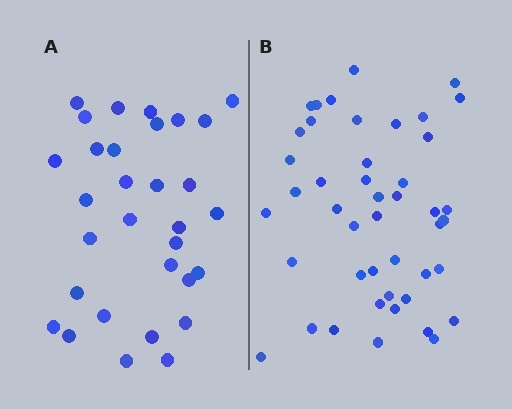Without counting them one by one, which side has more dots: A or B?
Region B (the right region) has more dots.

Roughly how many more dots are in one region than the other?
Region B has approximately 15 more dots than region A.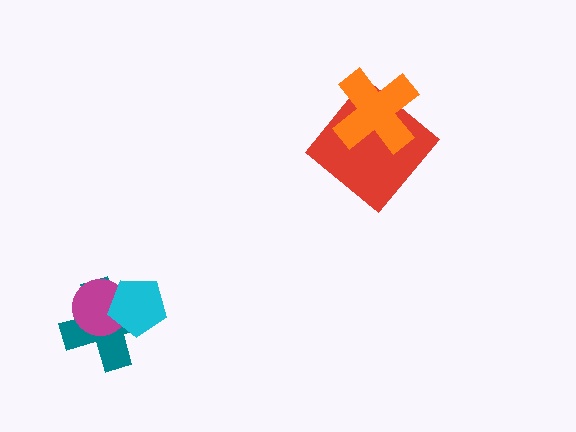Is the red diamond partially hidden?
Yes, it is partially covered by another shape.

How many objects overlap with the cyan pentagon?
2 objects overlap with the cyan pentagon.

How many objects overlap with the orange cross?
1 object overlaps with the orange cross.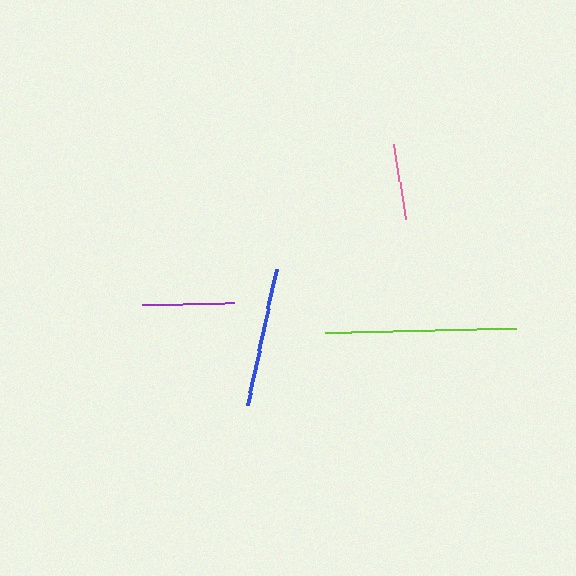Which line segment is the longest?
The lime line is the longest at approximately 191 pixels.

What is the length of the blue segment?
The blue segment is approximately 139 pixels long.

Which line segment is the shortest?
The pink line is the shortest at approximately 76 pixels.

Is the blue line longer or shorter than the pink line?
The blue line is longer than the pink line.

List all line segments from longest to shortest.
From longest to shortest: lime, blue, purple, pink.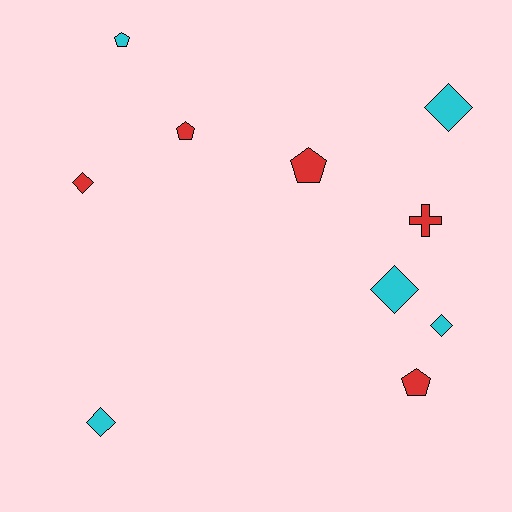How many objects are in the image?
There are 10 objects.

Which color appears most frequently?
Red, with 5 objects.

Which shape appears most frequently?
Diamond, with 5 objects.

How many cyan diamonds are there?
There are 4 cyan diamonds.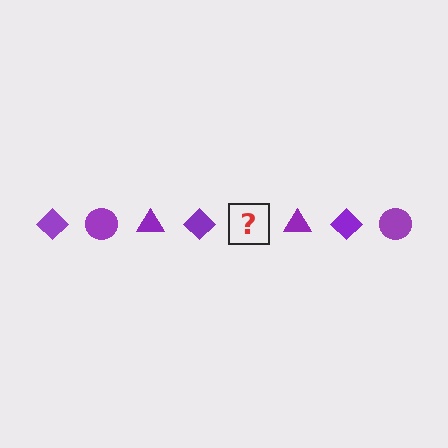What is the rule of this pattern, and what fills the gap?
The rule is that the pattern cycles through diamond, circle, triangle shapes in purple. The gap should be filled with a purple circle.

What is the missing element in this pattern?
The missing element is a purple circle.